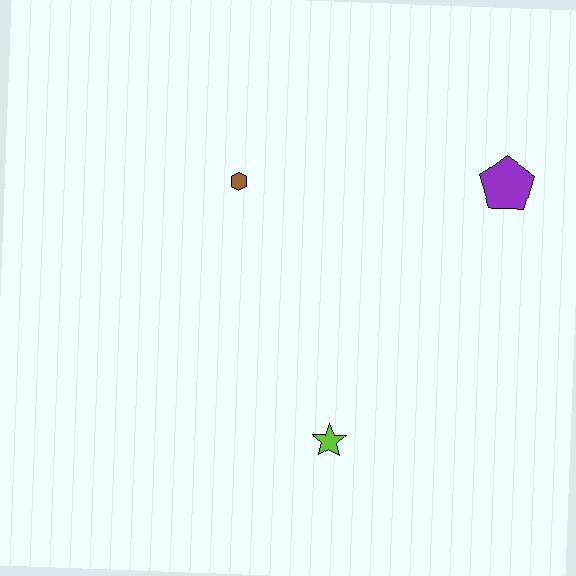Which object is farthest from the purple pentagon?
The lime star is farthest from the purple pentagon.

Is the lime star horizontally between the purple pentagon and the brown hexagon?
Yes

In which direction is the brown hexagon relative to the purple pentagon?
The brown hexagon is to the left of the purple pentagon.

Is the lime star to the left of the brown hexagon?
No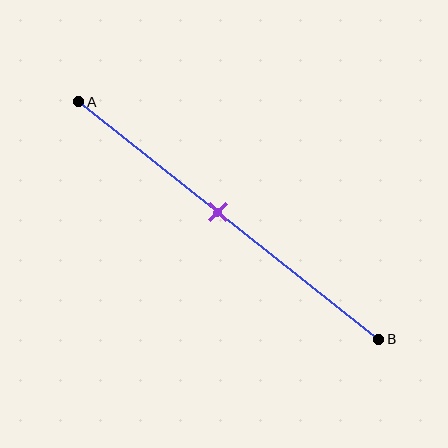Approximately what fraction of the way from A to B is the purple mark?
The purple mark is approximately 45% of the way from A to B.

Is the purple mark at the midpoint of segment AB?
No, the mark is at about 45% from A, not at the 50% midpoint.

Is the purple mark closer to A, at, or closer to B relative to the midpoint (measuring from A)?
The purple mark is closer to point A than the midpoint of segment AB.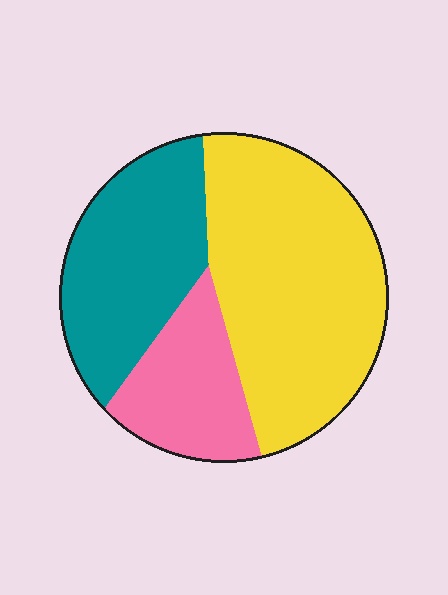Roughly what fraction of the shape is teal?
Teal covers roughly 30% of the shape.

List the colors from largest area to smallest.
From largest to smallest: yellow, teal, pink.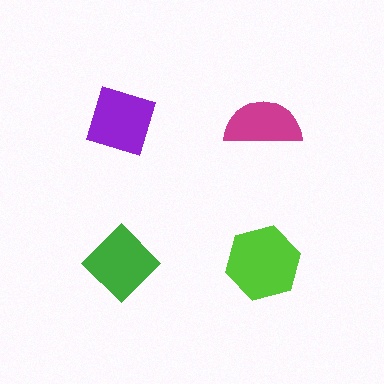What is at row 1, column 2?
A magenta semicircle.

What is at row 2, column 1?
A green diamond.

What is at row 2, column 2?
A lime hexagon.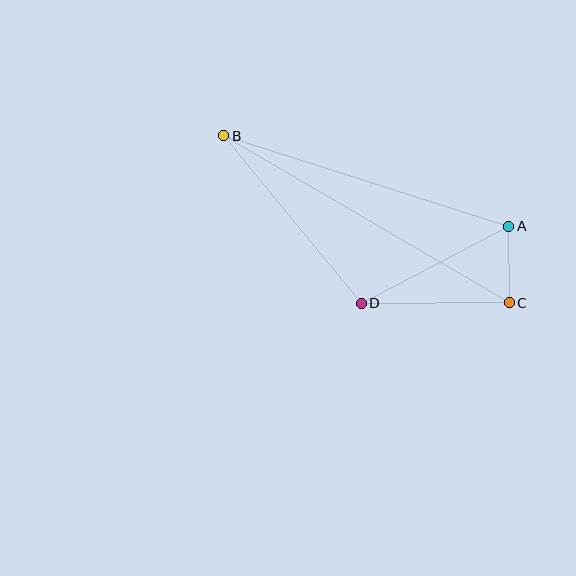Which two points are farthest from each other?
Points B and C are farthest from each other.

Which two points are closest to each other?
Points A and C are closest to each other.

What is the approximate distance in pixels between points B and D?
The distance between B and D is approximately 217 pixels.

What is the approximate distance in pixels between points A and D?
The distance between A and D is approximately 166 pixels.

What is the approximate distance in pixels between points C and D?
The distance between C and D is approximately 148 pixels.